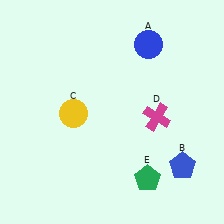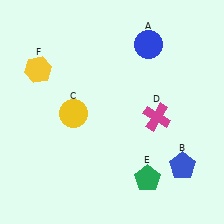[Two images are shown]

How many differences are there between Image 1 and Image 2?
There is 1 difference between the two images.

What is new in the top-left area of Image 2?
A yellow hexagon (F) was added in the top-left area of Image 2.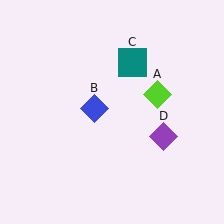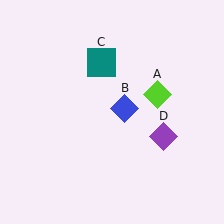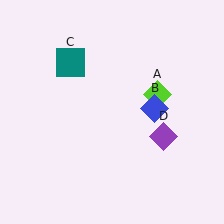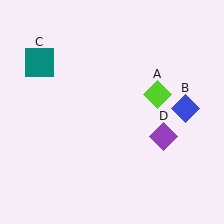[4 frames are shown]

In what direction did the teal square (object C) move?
The teal square (object C) moved left.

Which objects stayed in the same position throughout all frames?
Lime diamond (object A) and purple diamond (object D) remained stationary.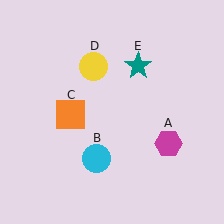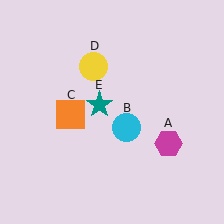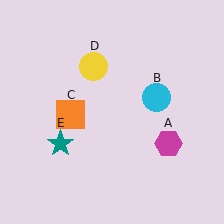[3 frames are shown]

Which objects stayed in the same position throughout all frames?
Magenta hexagon (object A) and orange square (object C) and yellow circle (object D) remained stationary.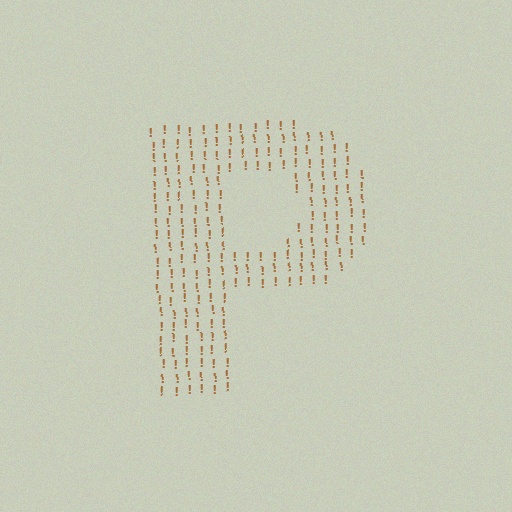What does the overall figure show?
The overall figure shows the letter P.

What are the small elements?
The small elements are exclamation marks.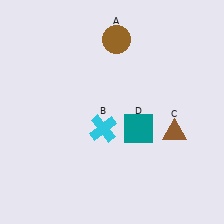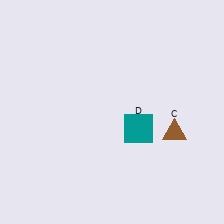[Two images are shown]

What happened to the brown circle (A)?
The brown circle (A) was removed in Image 2. It was in the top-right area of Image 1.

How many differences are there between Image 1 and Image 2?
There are 2 differences between the two images.